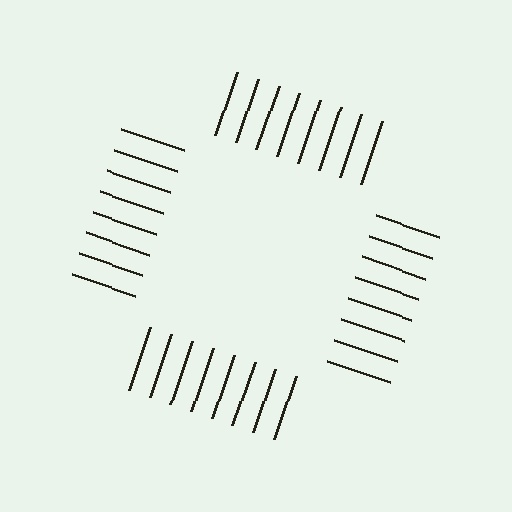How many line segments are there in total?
32 — 8 along each of the 4 edges.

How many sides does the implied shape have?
4 sides — the line-ends trace a square.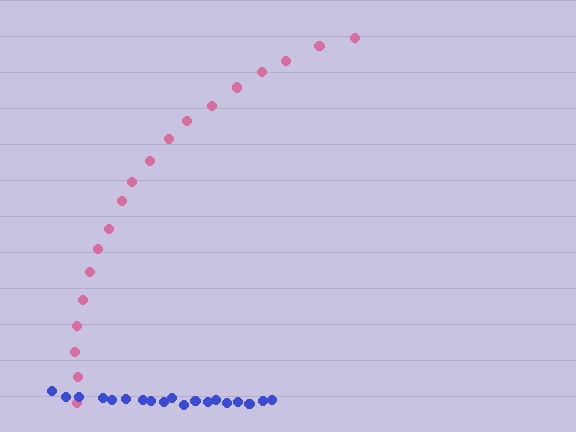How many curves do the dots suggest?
There are 2 distinct paths.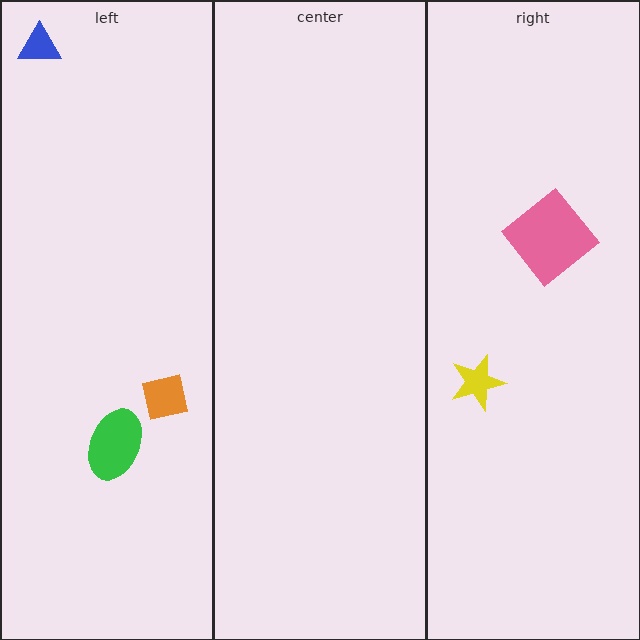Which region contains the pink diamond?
The right region.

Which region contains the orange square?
The left region.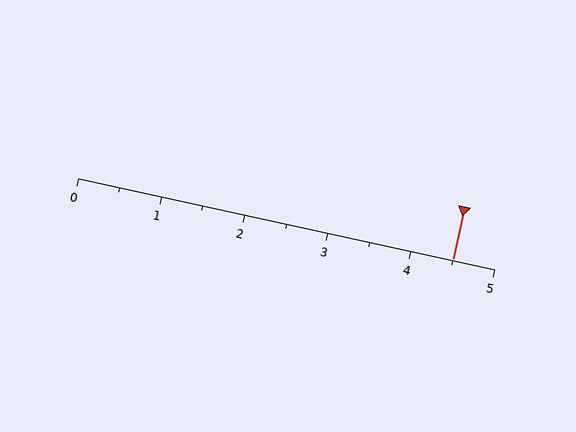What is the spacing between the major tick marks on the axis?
The major ticks are spaced 1 apart.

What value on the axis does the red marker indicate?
The marker indicates approximately 4.5.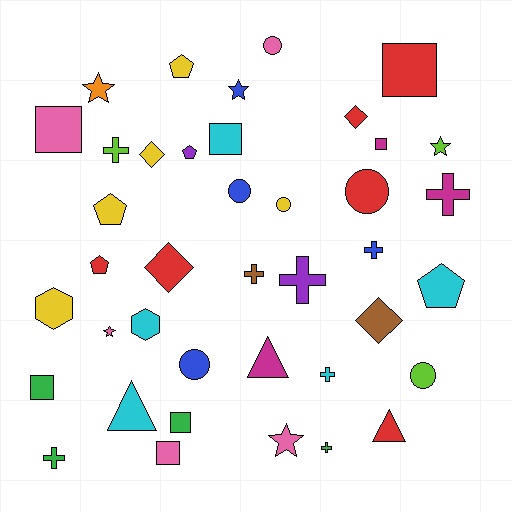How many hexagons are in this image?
There are 2 hexagons.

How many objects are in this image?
There are 40 objects.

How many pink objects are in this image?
There are 5 pink objects.